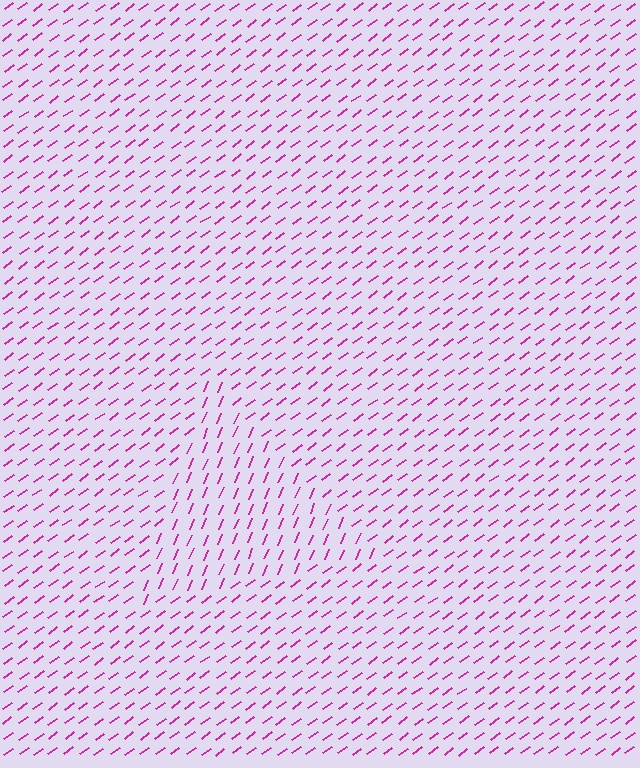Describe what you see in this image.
The image is filled with small magenta line segments. A triangle region in the image has lines oriented differently from the surrounding lines, creating a visible texture boundary.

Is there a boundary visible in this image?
Yes, there is a texture boundary formed by a change in line orientation.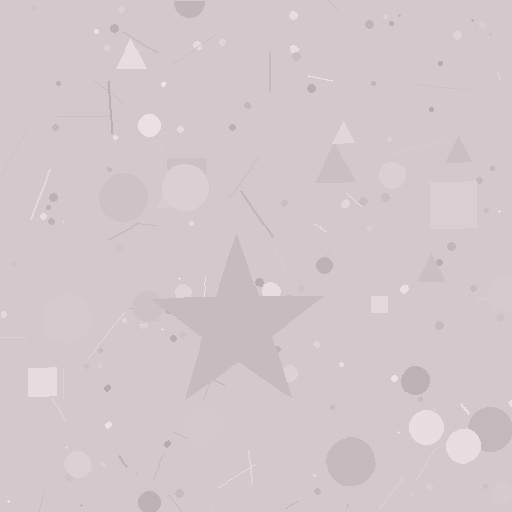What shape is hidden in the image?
A star is hidden in the image.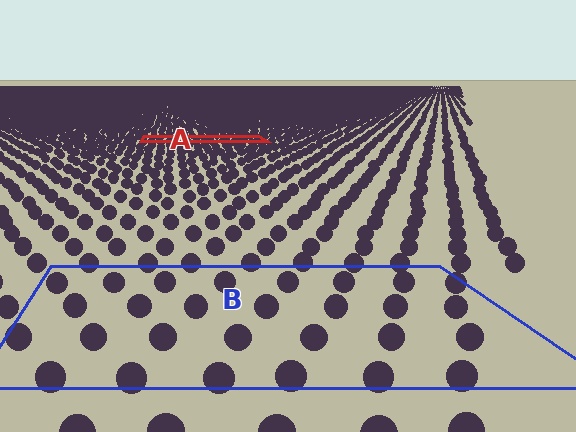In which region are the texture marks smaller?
The texture marks are smaller in region A, because it is farther away.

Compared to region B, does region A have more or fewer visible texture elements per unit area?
Region A has more texture elements per unit area — they are packed more densely because it is farther away.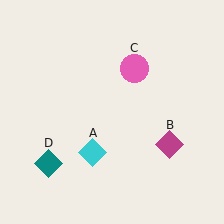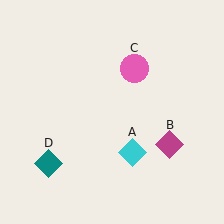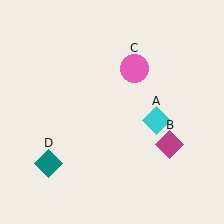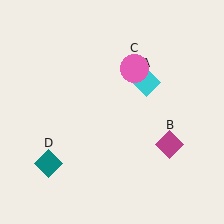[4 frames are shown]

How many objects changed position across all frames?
1 object changed position: cyan diamond (object A).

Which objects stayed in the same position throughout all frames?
Magenta diamond (object B) and pink circle (object C) and teal diamond (object D) remained stationary.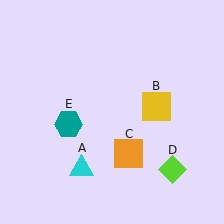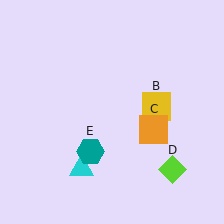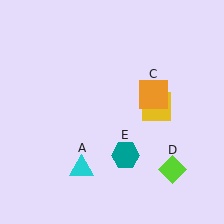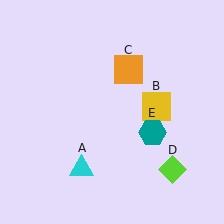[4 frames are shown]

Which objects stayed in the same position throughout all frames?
Cyan triangle (object A) and yellow square (object B) and lime diamond (object D) remained stationary.